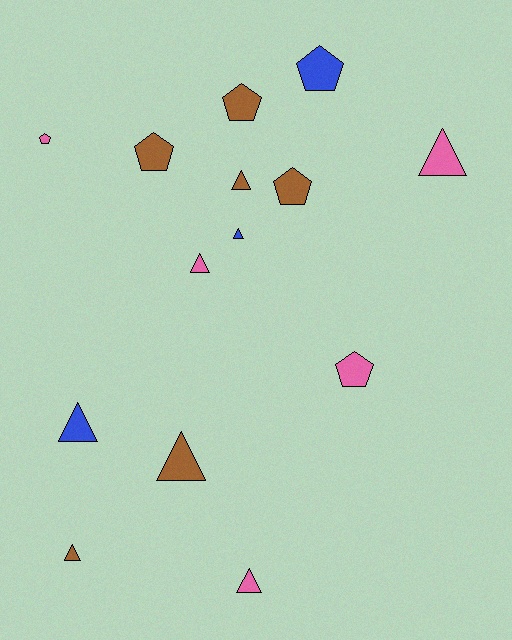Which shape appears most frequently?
Triangle, with 8 objects.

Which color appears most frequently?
Brown, with 6 objects.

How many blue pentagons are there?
There is 1 blue pentagon.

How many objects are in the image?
There are 14 objects.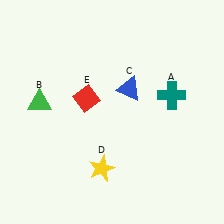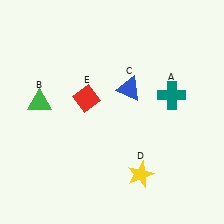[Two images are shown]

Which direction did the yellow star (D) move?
The yellow star (D) moved right.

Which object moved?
The yellow star (D) moved right.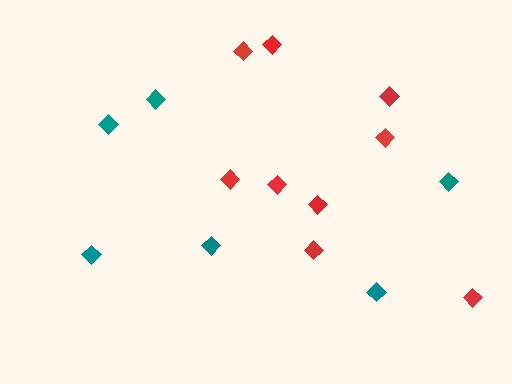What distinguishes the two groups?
There are 2 groups: one group of teal diamonds (6) and one group of red diamonds (9).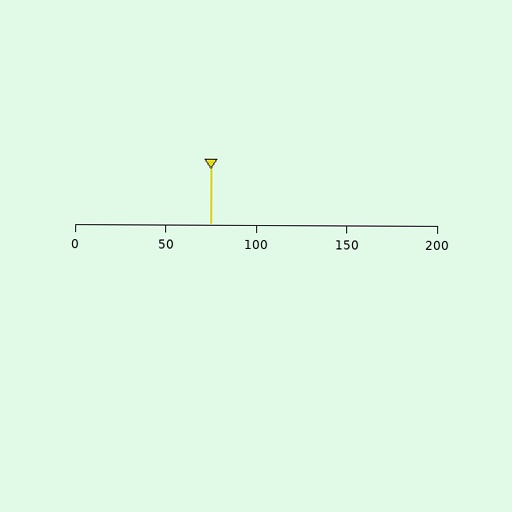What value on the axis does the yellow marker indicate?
The marker indicates approximately 75.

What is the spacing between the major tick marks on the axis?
The major ticks are spaced 50 apart.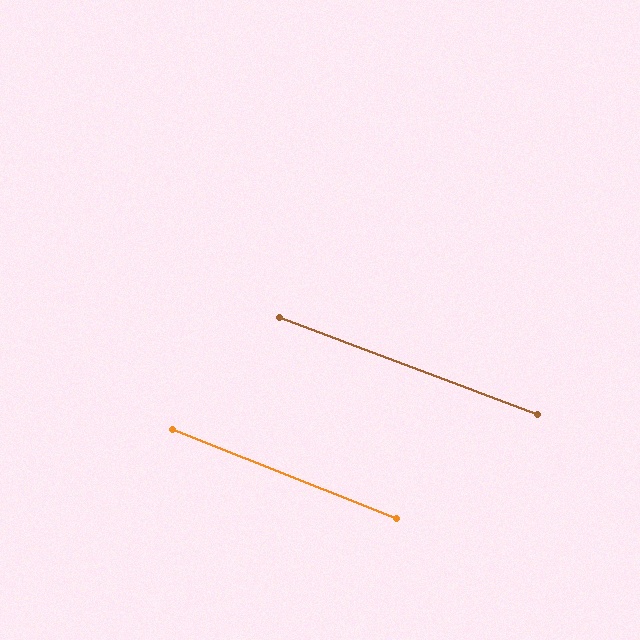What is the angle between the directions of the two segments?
Approximately 1 degree.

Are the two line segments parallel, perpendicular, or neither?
Parallel — their directions differ by only 1.2°.